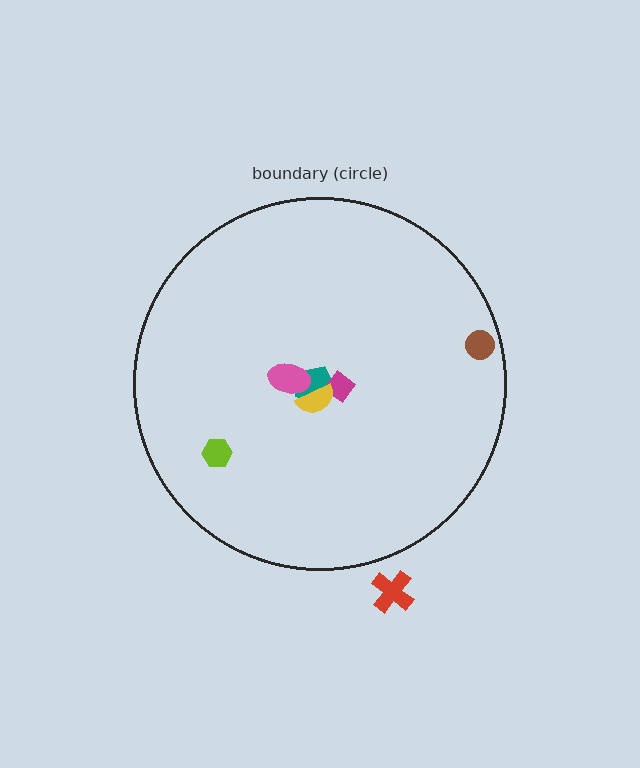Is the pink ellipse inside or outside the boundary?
Inside.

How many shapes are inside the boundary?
6 inside, 1 outside.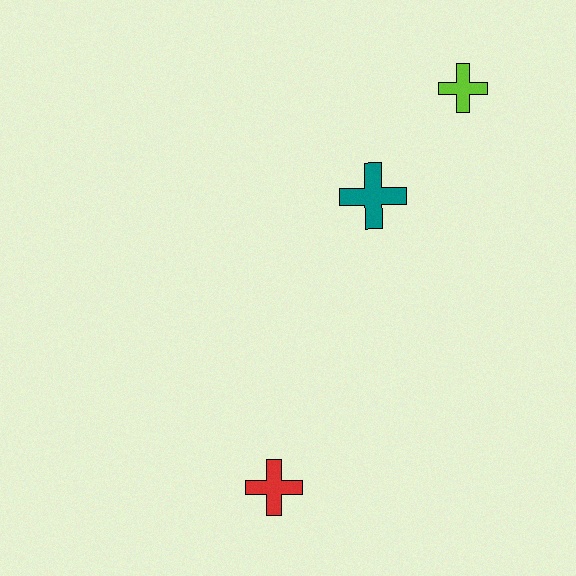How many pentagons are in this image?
There are no pentagons.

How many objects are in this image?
There are 3 objects.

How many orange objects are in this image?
There are no orange objects.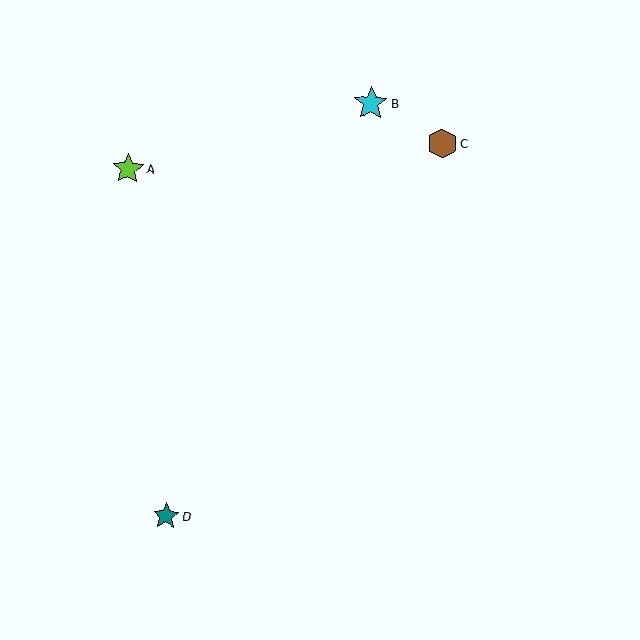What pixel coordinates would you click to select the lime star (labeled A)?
Click at (128, 169) to select the lime star A.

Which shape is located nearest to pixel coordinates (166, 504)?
The teal star (labeled D) at (166, 516) is nearest to that location.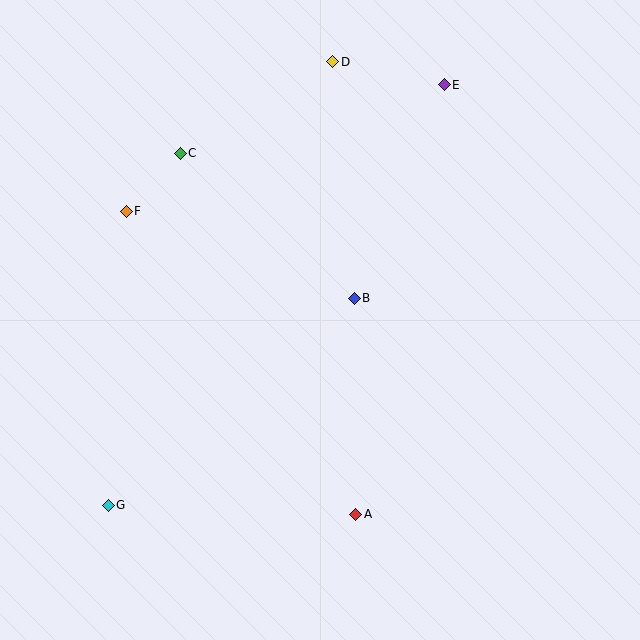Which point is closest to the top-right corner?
Point E is closest to the top-right corner.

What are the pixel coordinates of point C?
Point C is at (180, 153).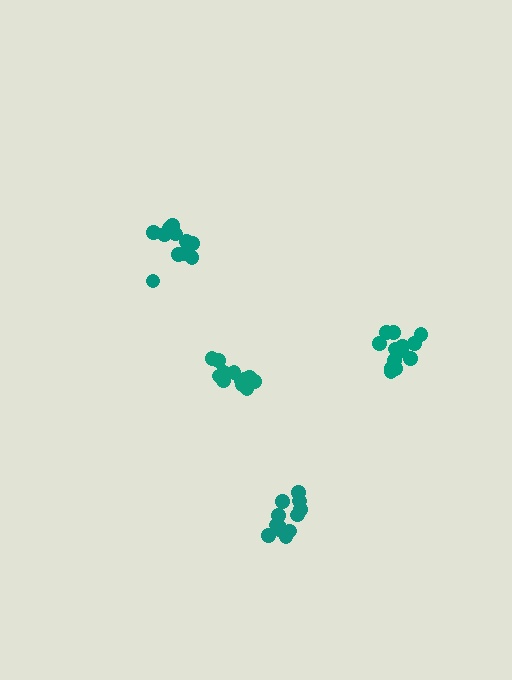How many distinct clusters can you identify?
There are 4 distinct clusters.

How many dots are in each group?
Group 1: 13 dots, Group 2: 11 dots, Group 3: 12 dots, Group 4: 12 dots (48 total).